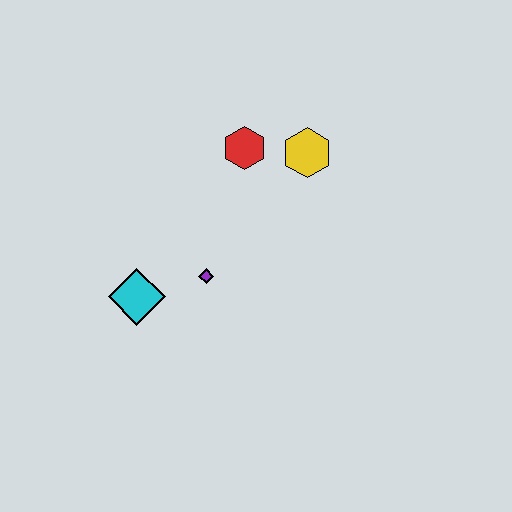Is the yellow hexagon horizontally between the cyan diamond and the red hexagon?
No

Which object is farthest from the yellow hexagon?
The cyan diamond is farthest from the yellow hexagon.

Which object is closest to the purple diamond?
The cyan diamond is closest to the purple diamond.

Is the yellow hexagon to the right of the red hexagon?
Yes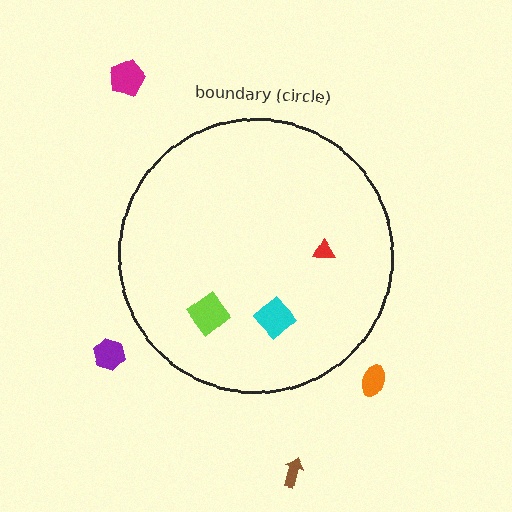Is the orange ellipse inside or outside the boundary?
Outside.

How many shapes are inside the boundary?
3 inside, 4 outside.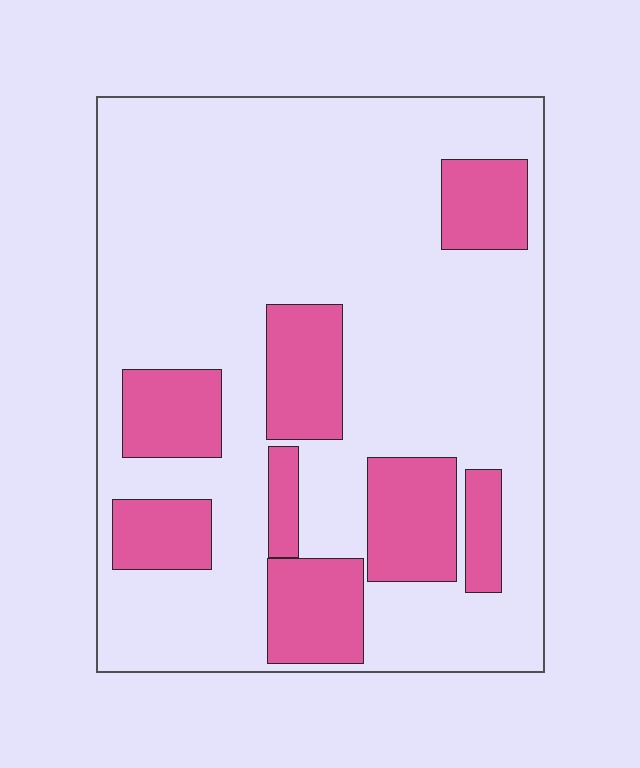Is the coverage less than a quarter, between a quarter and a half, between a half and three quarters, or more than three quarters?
Less than a quarter.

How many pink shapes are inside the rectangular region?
8.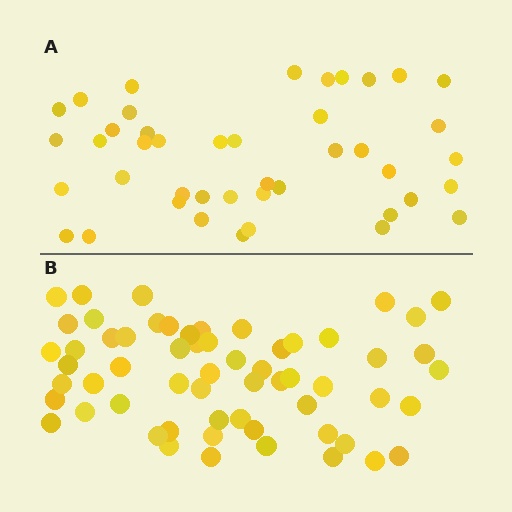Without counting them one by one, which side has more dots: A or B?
Region B (the bottom region) has more dots.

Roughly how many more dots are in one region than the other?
Region B has approximately 15 more dots than region A.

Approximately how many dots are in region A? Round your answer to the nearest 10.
About 40 dots. (The exact count is 43, which rounds to 40.)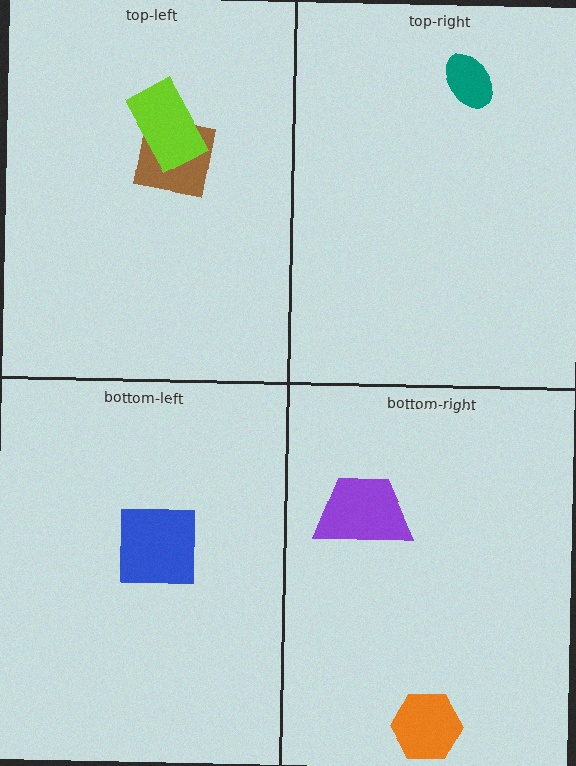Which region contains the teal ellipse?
The top-right region.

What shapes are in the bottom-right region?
The purple trapezoid, the orange hexagon.